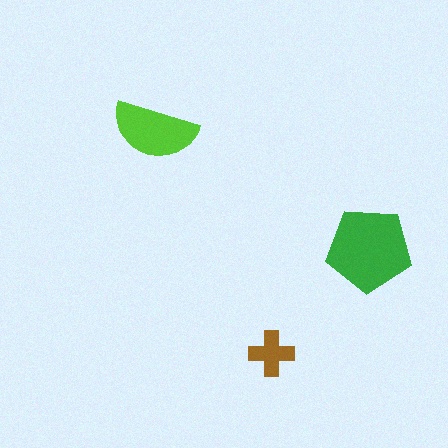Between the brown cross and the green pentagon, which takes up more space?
The green pentagon.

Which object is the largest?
The green pentagon.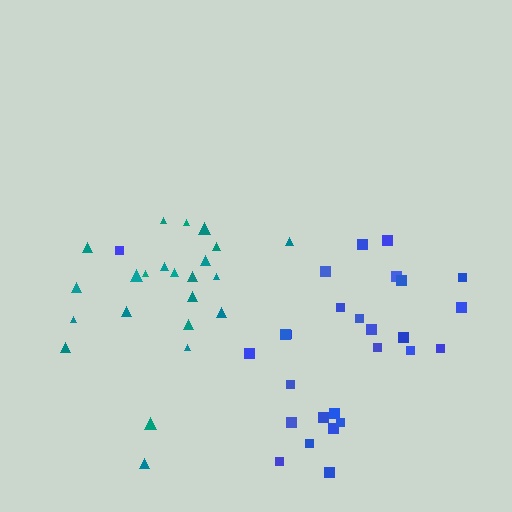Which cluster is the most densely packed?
Blue.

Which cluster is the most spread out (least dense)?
Teal.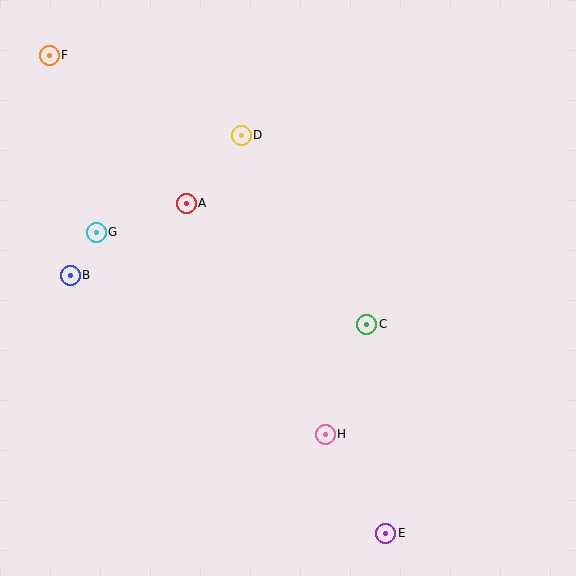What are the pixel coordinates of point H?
Point H is at (325, 434).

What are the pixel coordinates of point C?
Point C is at (367, 324).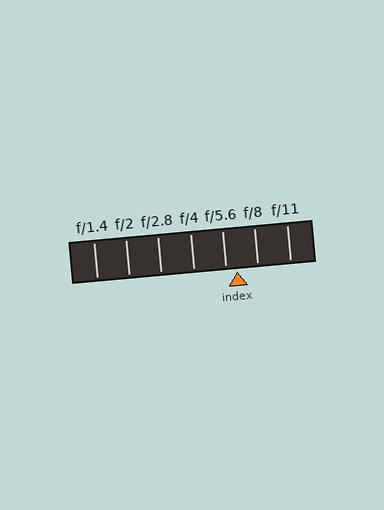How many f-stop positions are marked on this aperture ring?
There are 7 f-stop positions marked.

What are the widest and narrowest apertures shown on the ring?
The widest aperture shown is f/1.4 and the narrowest is f/11.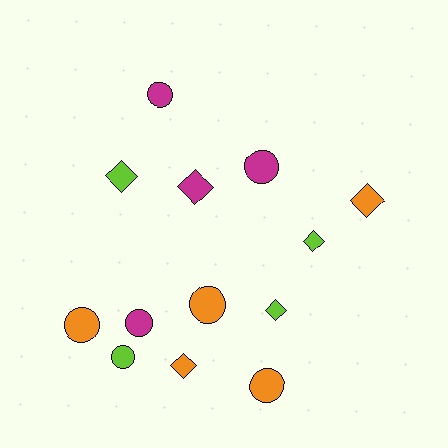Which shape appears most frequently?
Circle, with 7 objects.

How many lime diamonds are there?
There are 3 lime diamonds.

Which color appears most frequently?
Orange, with 5 objects.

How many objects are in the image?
There are 13 objects.